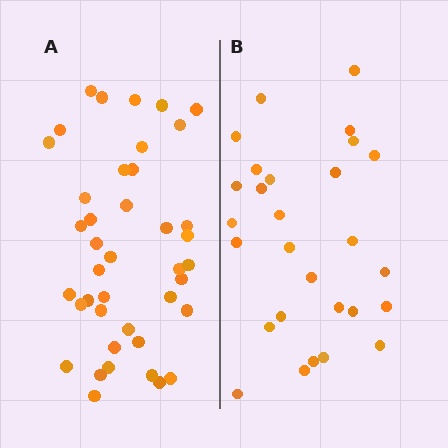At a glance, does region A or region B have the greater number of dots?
Region A (the left region) has more dots.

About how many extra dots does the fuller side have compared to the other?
Region A has approximately 15 more dots than region B.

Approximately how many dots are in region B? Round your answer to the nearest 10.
About 30 dots. (The exact count is 28, which rounds to 30.)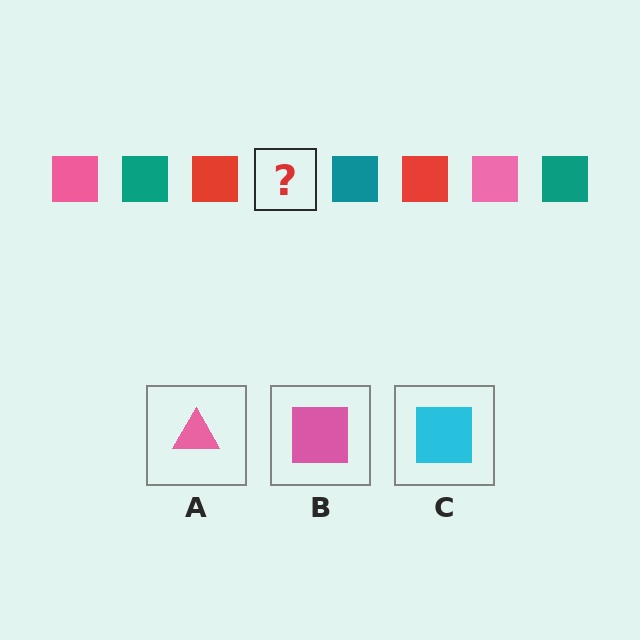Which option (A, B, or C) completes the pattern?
B.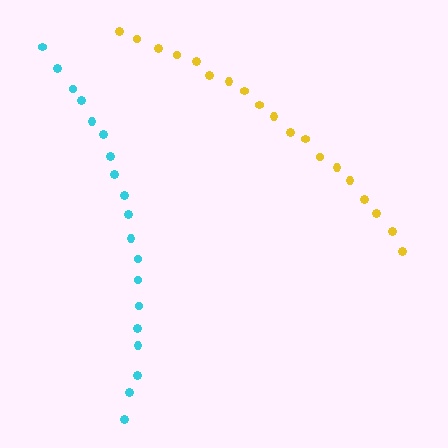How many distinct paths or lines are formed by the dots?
There are 2 distinct paths.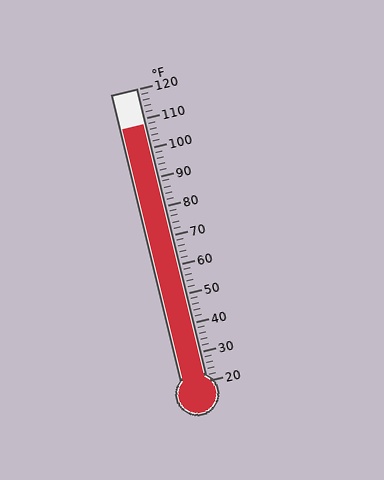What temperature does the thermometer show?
The thermometer shows approximately 108°F.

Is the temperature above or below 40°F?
The temperature is above 40°F.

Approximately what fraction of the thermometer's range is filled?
The thermometer is filled to approximately 90% of its range.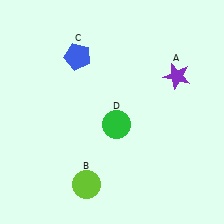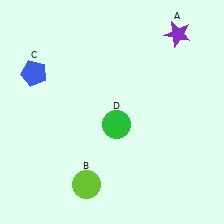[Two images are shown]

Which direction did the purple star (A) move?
The purple star (A) moved up.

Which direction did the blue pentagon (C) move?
The blue pentagon (C) moved left.